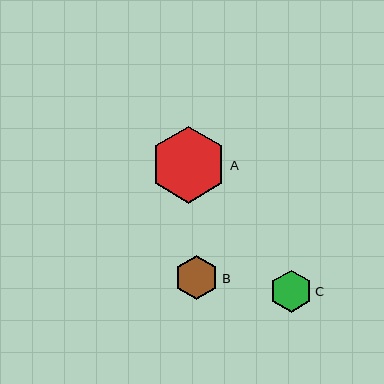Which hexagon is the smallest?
Hexagon C is the smallest with a size of approximately 42 pixels.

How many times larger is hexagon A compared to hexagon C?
Hexagon A is approximately 1.8 times the size of hexagon C.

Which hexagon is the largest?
Hexagon A is the largest with a size of approximately 76 pixels.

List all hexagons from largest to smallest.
From largest to smallest: A, B, C.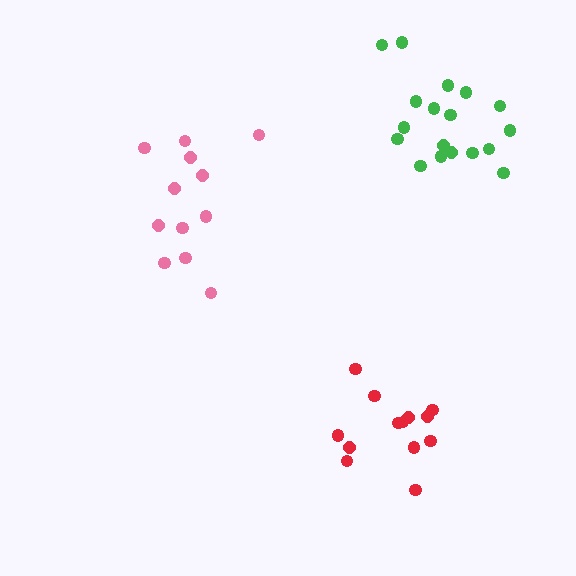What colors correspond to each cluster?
The clusters are colored: pink, green, red.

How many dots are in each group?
Group 1: 12 dots, Group 2: 18 dots, Group 3: 13 dots (43 total).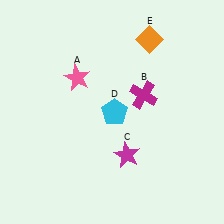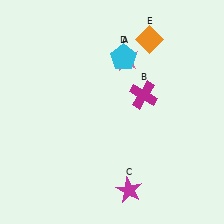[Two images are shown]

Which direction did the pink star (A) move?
The pink star (A) moved right.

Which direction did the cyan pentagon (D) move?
The cyan pentagon (D) moved up.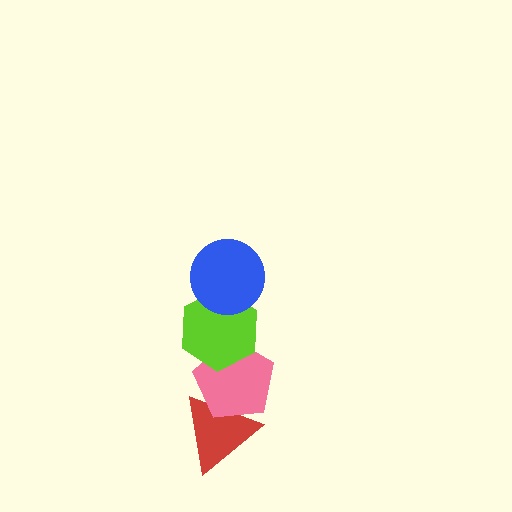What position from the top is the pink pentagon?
The pink pentagon is 3rd from the top.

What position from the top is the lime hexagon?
The lime hexagon is 2nd from the top.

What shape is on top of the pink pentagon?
The lime hexagon is on top of the pink pentagon.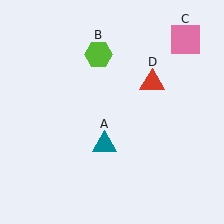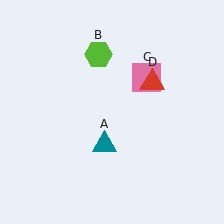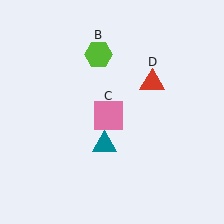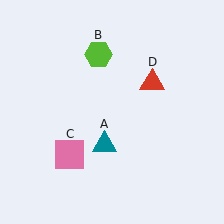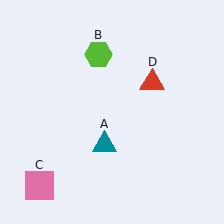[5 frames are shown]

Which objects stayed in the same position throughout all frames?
Teal triangle (object A) and lime hexagon (object B) and red triangle (object D) remained stationary.